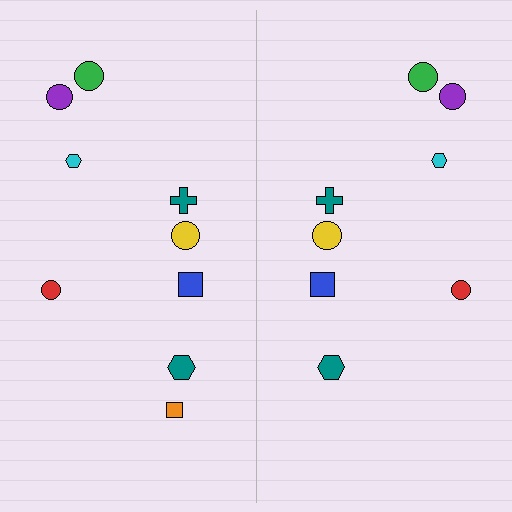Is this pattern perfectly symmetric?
No, the pattern is not perfectly symmetric. A orange square is missing from the right side.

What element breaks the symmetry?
A orange square is missing from the right side.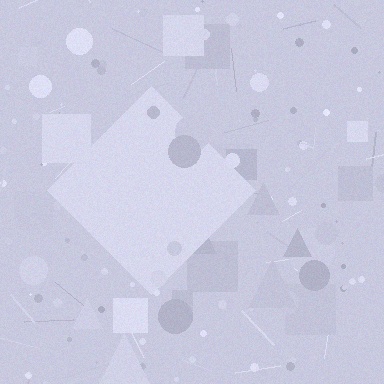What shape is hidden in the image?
A diamond is hidden in the image.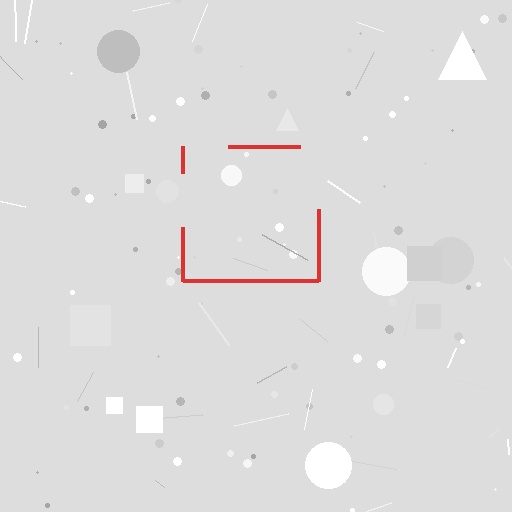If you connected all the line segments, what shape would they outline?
They would outline a square.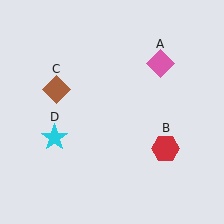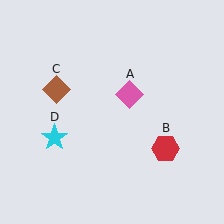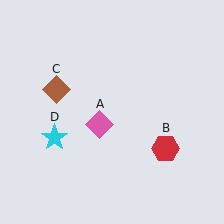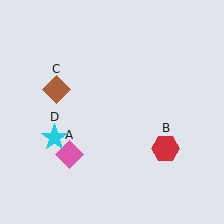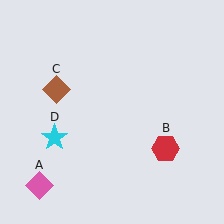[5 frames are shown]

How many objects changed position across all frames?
1 object changed position: pink diamond (object A).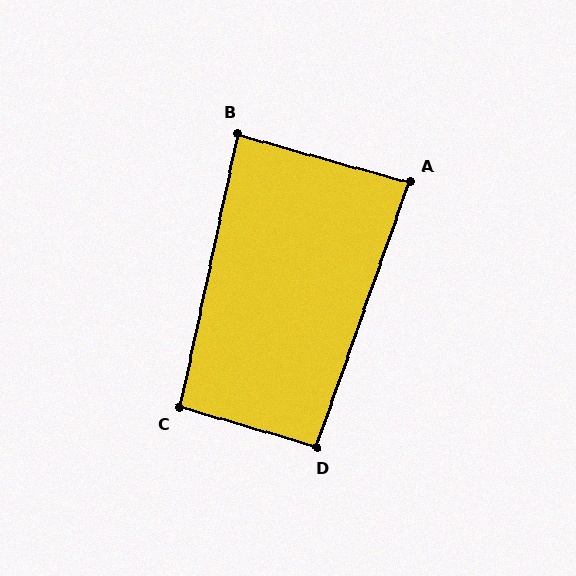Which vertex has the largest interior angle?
C, at approximately 94 degrees.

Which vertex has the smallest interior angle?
A, at approximately 86 degrees.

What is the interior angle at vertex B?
Approximately 87 degrees (approximately right).